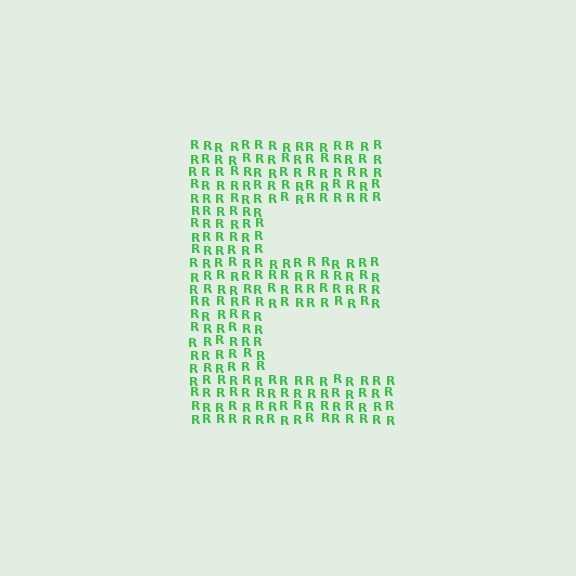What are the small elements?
The small elements are letter R's.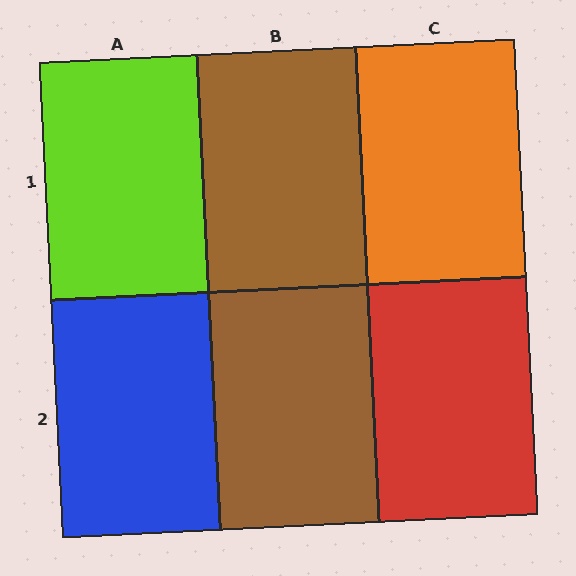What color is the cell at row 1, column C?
Orange.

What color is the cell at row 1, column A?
Lime.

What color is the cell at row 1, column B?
Brown.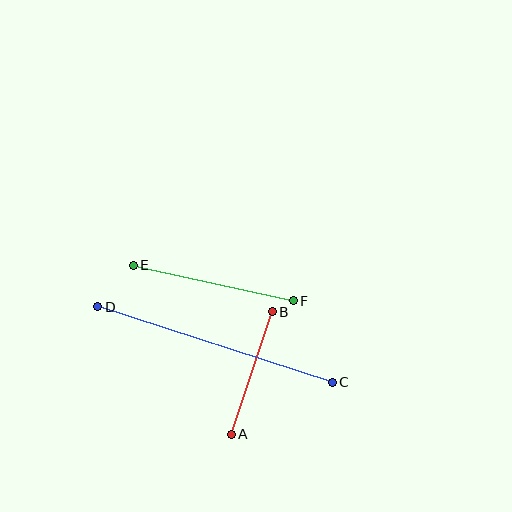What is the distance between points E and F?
The distance is approximately 164 pixels.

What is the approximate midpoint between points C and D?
The midpoint is at approximately (215, 345) pixels.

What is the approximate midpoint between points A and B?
The midpoint is at approximately (252, 373) pixels.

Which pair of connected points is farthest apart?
Points C and D are farthest apart.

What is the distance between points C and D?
The distance is approximately 247 pixels.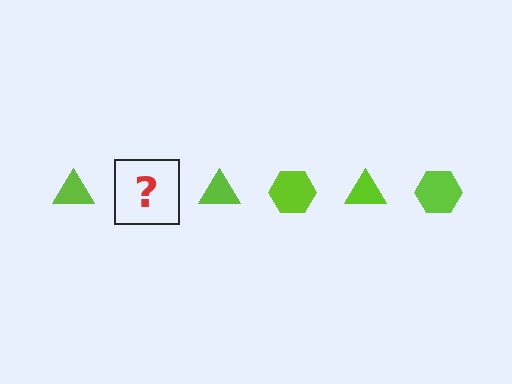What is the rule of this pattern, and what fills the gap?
The rule is that the pattern cycles through triangle, hexagon shapes in lime. The gap should be filled with a lime hexagon.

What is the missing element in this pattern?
The missing element is a lime hexagon.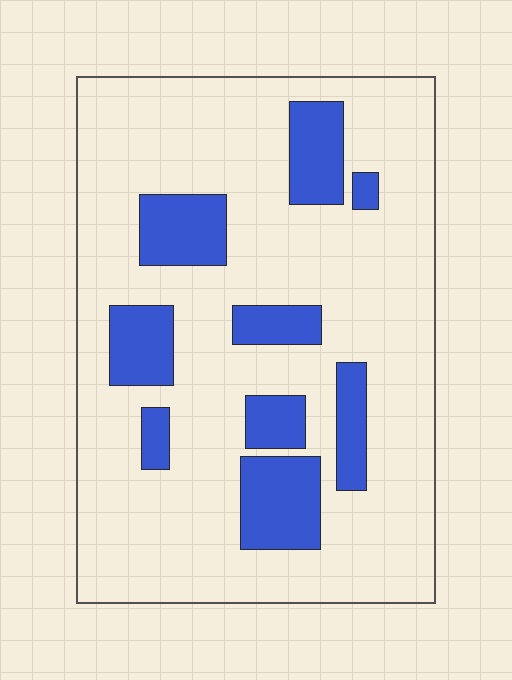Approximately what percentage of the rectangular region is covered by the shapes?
Approximately 20%.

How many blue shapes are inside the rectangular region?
9.